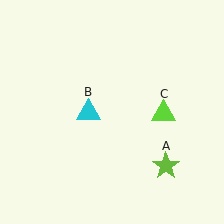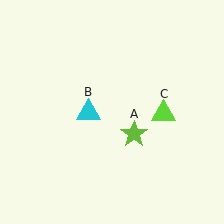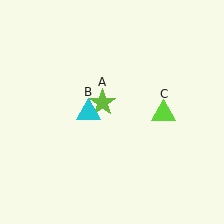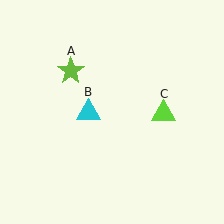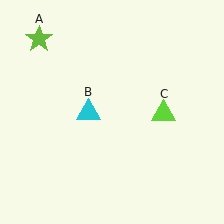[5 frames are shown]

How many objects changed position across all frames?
1 object changed position: lime star (object A).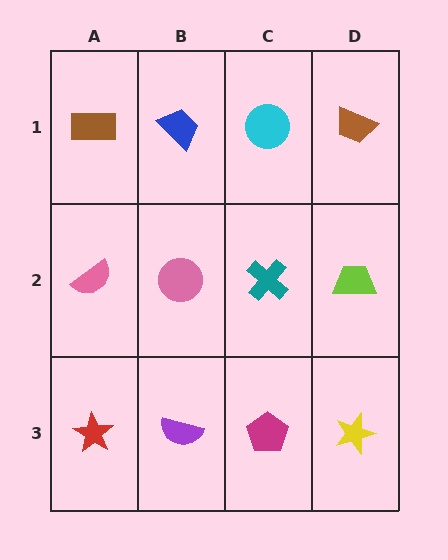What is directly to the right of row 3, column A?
A purple semicircle.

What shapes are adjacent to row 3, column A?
A pink semicircle (row 2, column A), a purple semicircle (row 3, column B).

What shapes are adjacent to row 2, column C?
A cyan circle (row 1, column C), a magenta pentagon (row 3, column C), a pink circle (row 2, column B), a lime trapezoid (row 2, column D).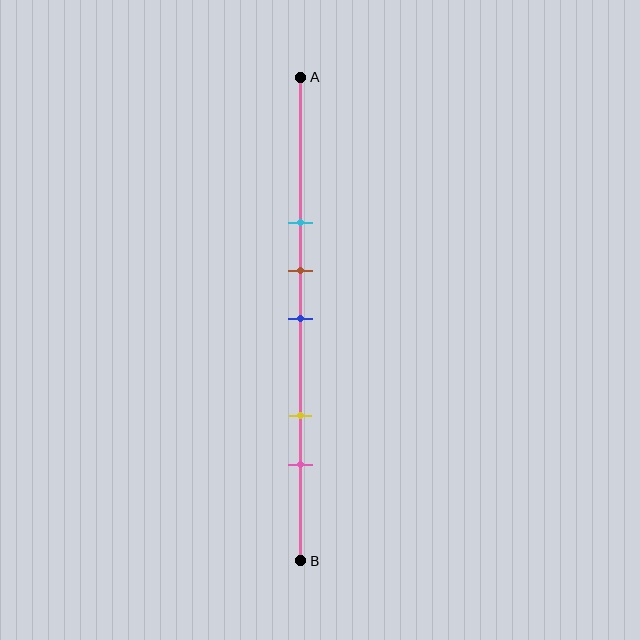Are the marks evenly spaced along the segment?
No, the marks are not evenly spaced.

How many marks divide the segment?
There are 5 marks dividing the segment.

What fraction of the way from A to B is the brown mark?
The brown mark is approximately 40% (0.4) of the way from A to B.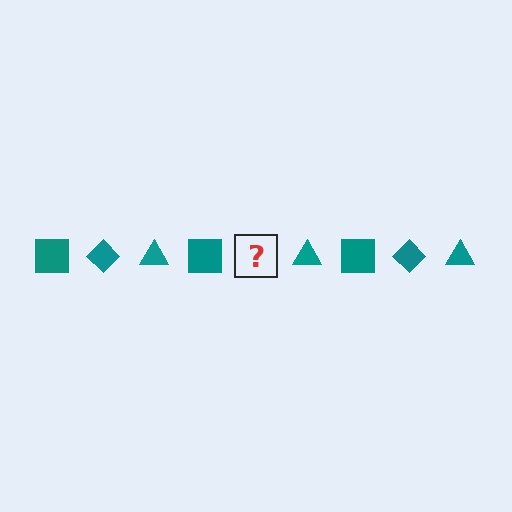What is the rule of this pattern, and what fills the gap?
The rule is that the pattern cycles through square, diamond, triangle shapes in teal. The gap should be filled with a teal diamond.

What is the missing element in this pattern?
The missing element is a teal diamond.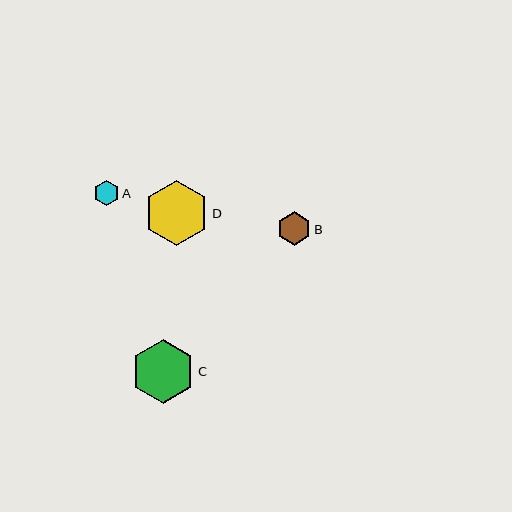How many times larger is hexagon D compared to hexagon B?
Hexagon D is approximately 2.0 times the size of hexagon B.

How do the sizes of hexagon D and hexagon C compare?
Hexagon D and hexagon C are approximately the same size.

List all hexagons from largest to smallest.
From largest to smallest: D, C, B, A.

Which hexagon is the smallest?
Hexagon A is the smallest with a size of approximately 26 pixels.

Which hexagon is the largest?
Hexagon D is the largest with a size of approximately 65 pixels.